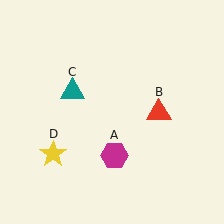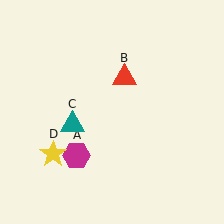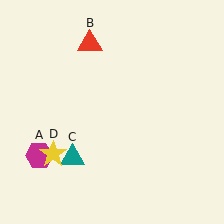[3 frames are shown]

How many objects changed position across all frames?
3 objects changed position: magenta hexagon (object A), red triangle (object B), teal triangle (object C).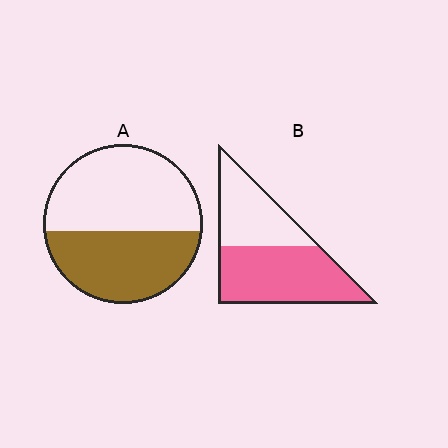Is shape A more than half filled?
No.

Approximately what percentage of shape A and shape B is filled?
A is approximately 45% and B is approximately 60%.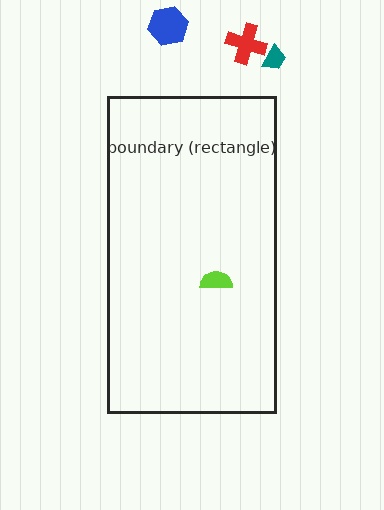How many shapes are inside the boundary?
1 inside, 3 outside.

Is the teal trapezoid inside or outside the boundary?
Outside.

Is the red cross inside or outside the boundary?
Outside.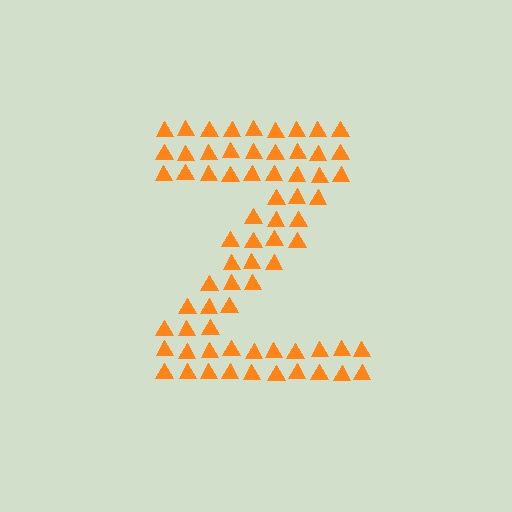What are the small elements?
The small elements are triangles.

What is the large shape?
The large shape is the letter Z.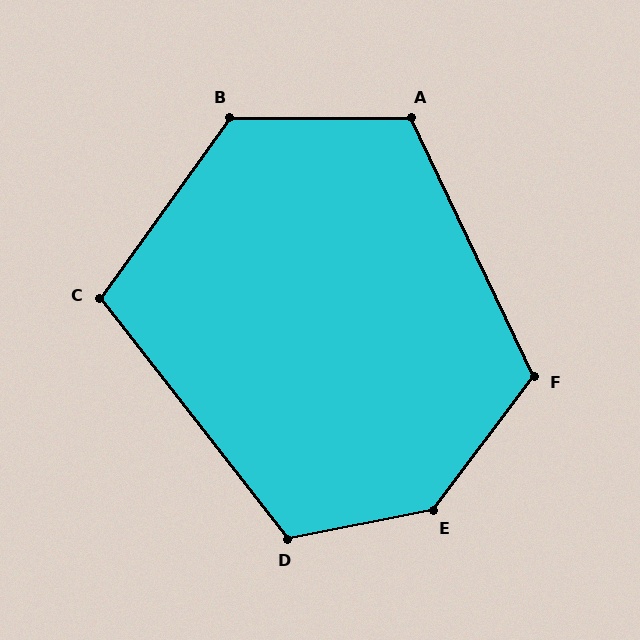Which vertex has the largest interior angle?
E, at approximately 138 degrees.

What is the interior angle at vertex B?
Approximately 126 degrees (obtuse).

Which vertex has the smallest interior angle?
C, at approximately 106 degrees.